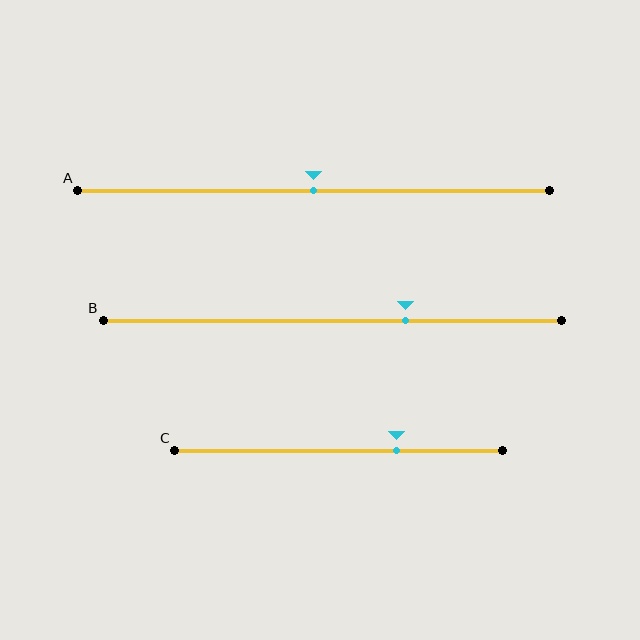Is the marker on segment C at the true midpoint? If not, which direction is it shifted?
No, the marker on segment C is shifted to the right by about 18% of the segment length.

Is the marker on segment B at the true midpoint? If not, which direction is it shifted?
No, the marker on segment B is shifted to the right by about 16% of the segment length.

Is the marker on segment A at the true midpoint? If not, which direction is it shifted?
Yes, the marker on segment A is at the true midpoint.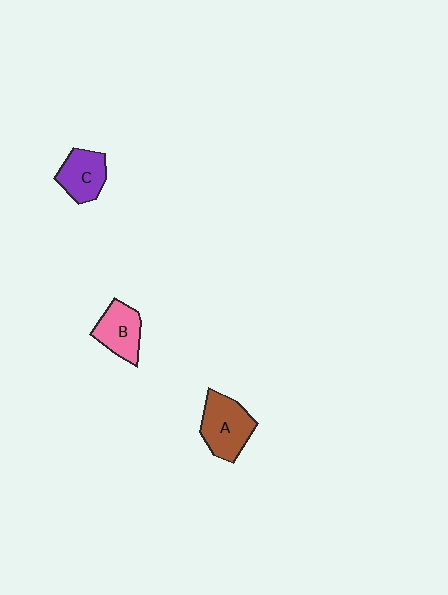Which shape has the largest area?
Shape A (brown).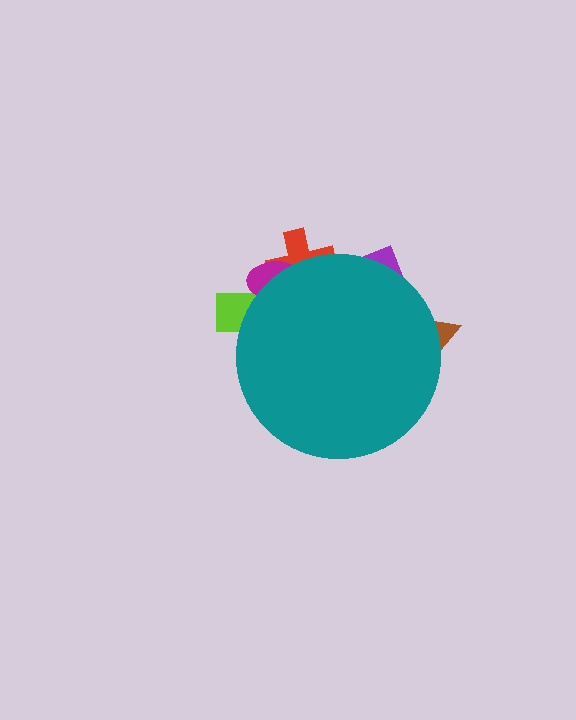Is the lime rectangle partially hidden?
Yes, the lime rectangle is partially hidden behind the teal circle.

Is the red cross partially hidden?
Yes, the red cross is partially hidden behind the teal circle.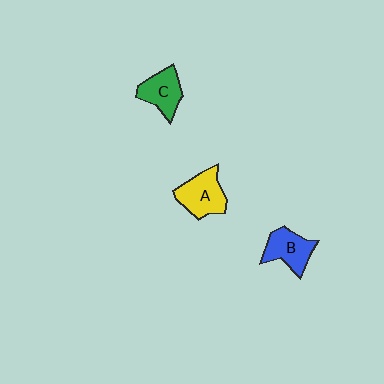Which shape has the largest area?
Shape A (yellow).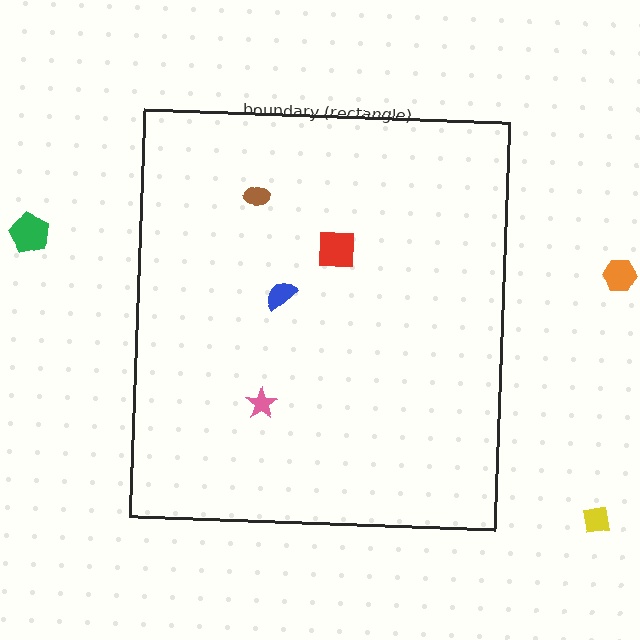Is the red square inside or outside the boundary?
Inside.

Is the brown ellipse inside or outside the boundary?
Inside.